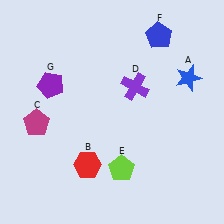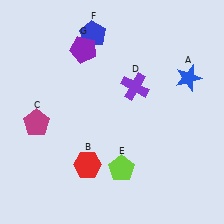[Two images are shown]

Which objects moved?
The objects that moved are: the blue pentagon (F), the purple pentagon (G).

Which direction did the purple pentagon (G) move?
The purple pentagon (G) moved up.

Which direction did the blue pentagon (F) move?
The blue pentagon (F) moved left.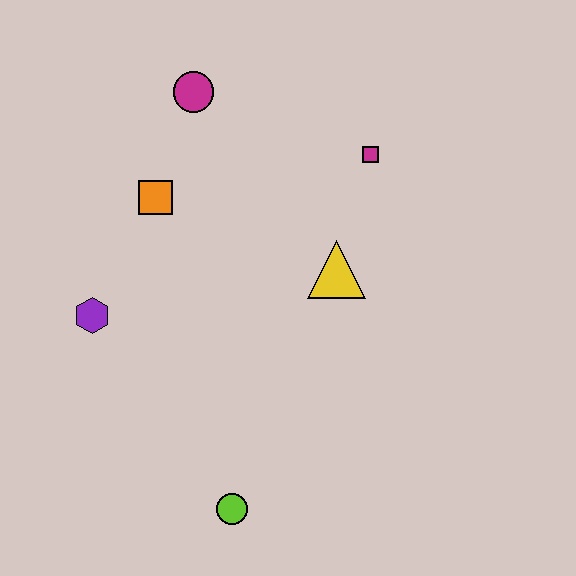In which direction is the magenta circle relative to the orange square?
The magenta circle is above the orange square.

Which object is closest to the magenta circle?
The orange square is closest to the magenta circle.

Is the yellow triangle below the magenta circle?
Yes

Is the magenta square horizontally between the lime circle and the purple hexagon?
No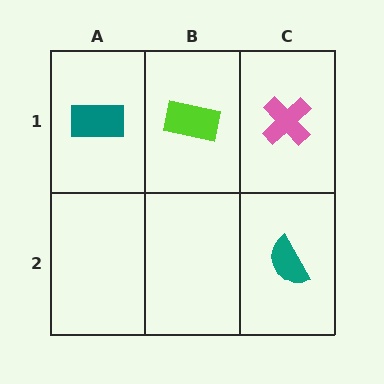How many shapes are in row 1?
3 shapes.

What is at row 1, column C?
A pink cross.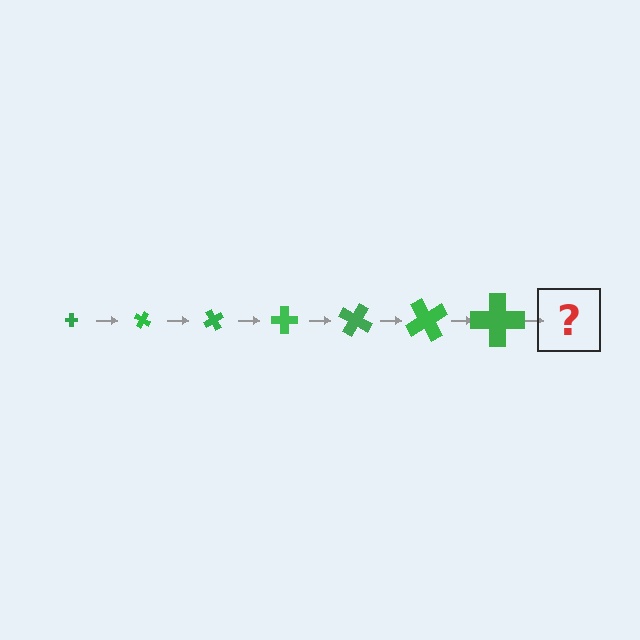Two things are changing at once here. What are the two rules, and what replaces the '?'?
The two rules are that the cross grows larger each step and it rotates 30 degrees each step. The '?' should be a cross, larger than the previous one and rotated 210 degrees from the start.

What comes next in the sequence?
The next element should be a cross, larger than the previous one and rotated 210 degrees from the start.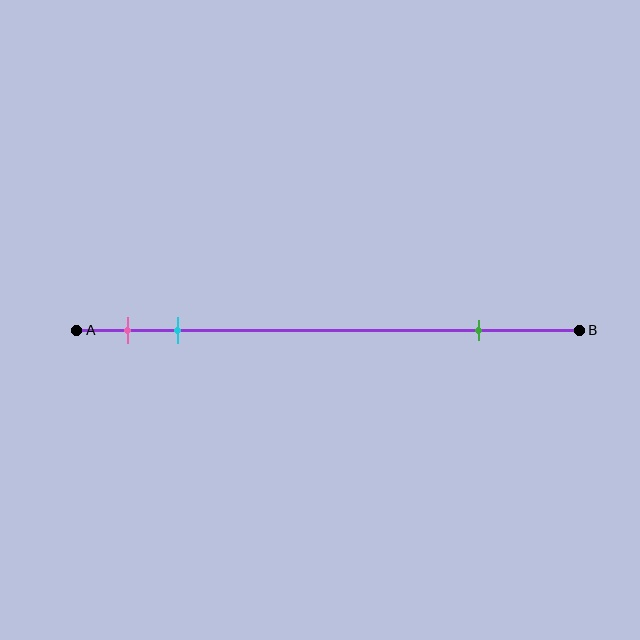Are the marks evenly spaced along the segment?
No, the marks are not evenly spaced.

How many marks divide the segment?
There are 3 marks dividing the segment.